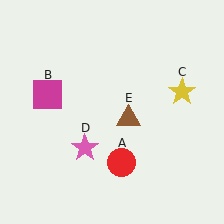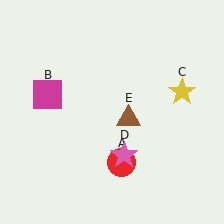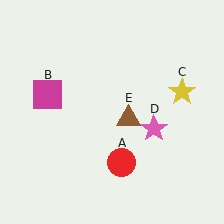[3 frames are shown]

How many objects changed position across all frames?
1 object changed position: pink star (object D).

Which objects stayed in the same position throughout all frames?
Red circle (object A) and magenta square (object B) and yellow star (object C) and brown triangle (object E) remained stationary.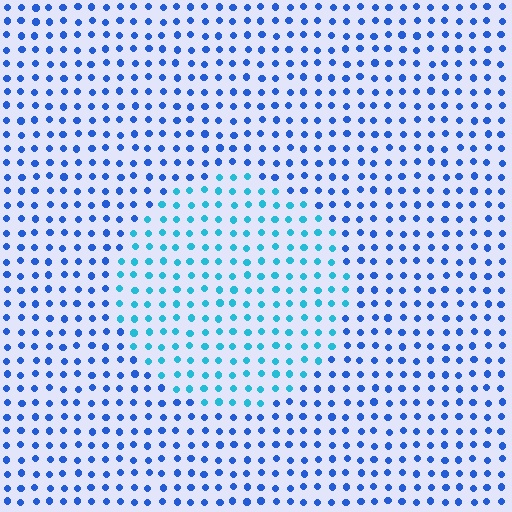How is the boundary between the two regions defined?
The boundary is defined purely by a slight shift in hue (about 33 degrees). Spacing, size, and orientation are identical on both sides.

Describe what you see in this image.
The image is filled with small blue elements in a uniform arrangement. A circle-shaped region is visible where the elements are tinted to a slightly different hue, forming a subtle color boundary.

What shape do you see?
I see a circle.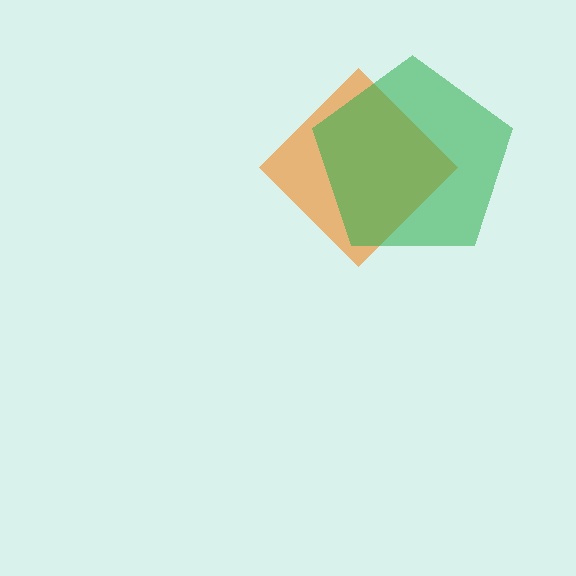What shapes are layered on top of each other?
The layered shapes are: an orange diamond, a green pentagon.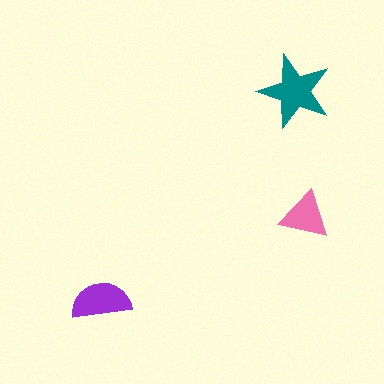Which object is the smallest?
The pink triangle.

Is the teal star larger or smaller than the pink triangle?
Larger.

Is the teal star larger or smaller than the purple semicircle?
Larger.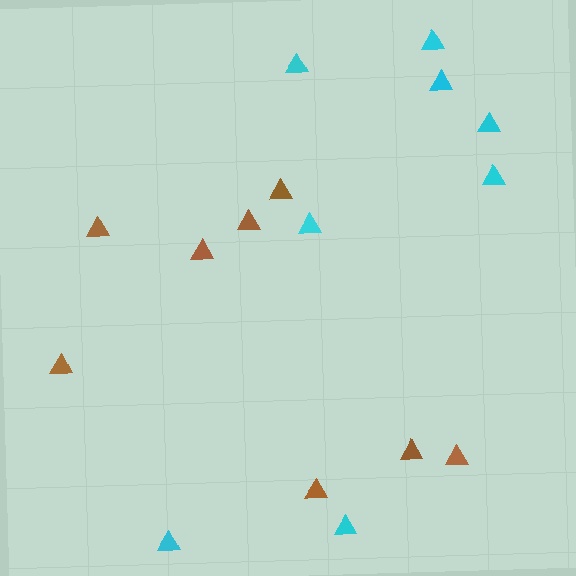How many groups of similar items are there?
There are 2 groups: one group of cyan triangles (8) and one group of brown triangles (8).